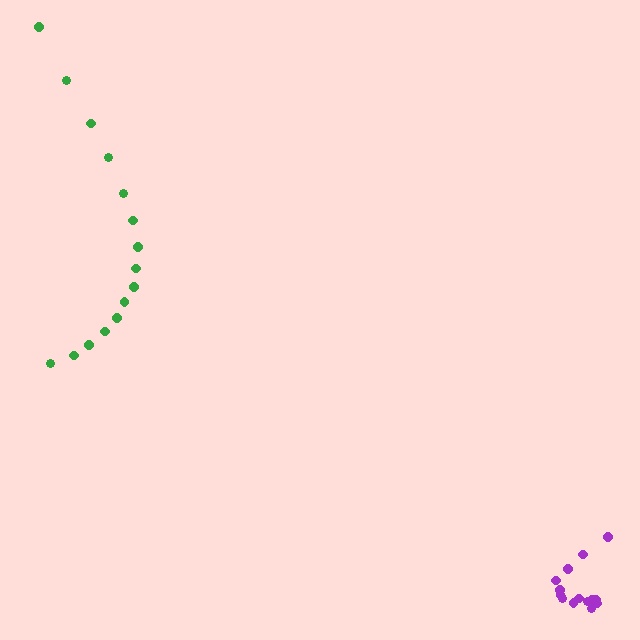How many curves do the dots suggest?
There are 2 distinct paths.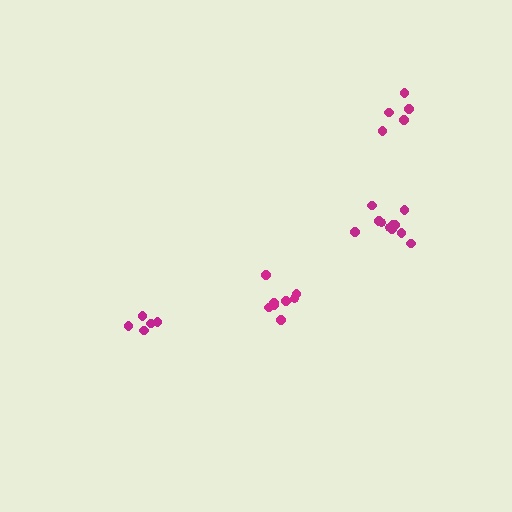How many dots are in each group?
Group 1: 11 dots, Group 2: 8 dots, Group 3: 5 dots, Group 4: 5 dots (29 total).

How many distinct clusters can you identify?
There are 4 distinct clusters.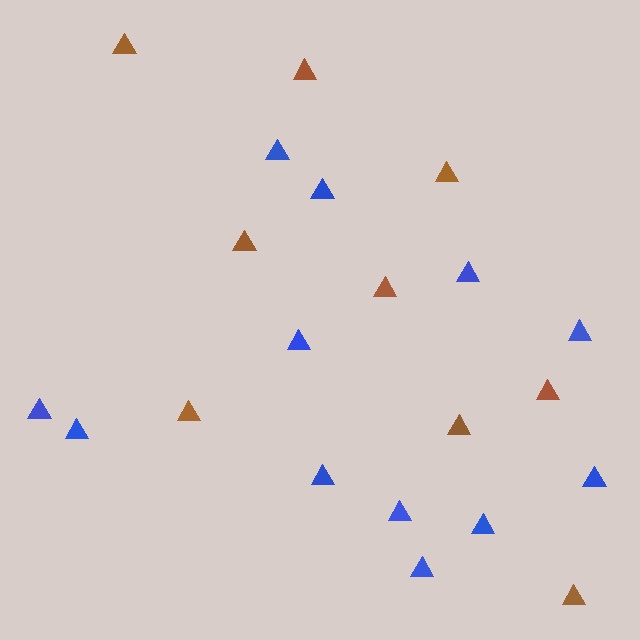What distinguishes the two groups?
There are 2 groups: one group of brown triangles (9) and one group of blue triangles (12).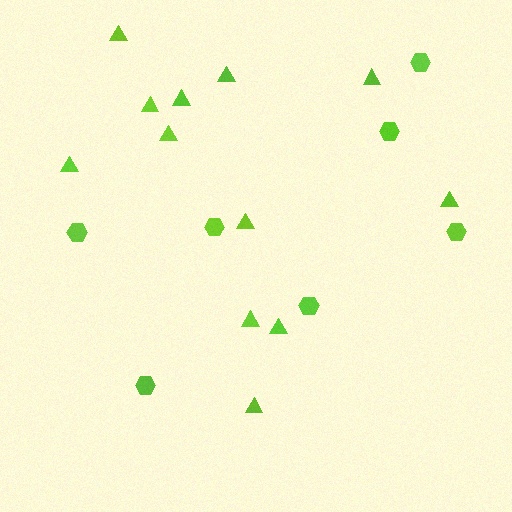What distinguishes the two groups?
There are 2 groups: one group of triangles (12) and one group of hexagons (7).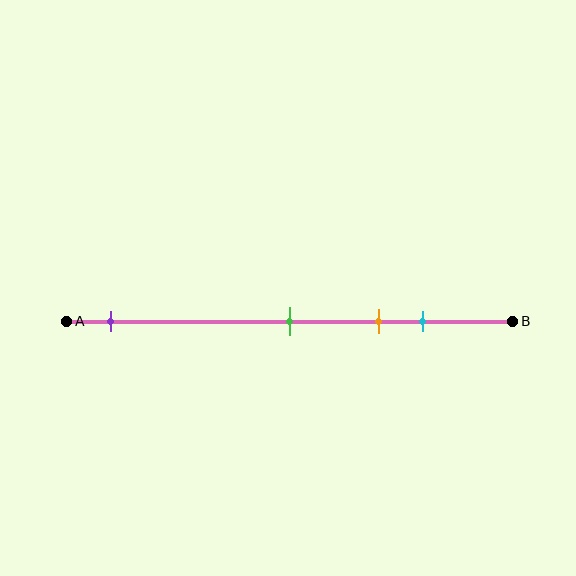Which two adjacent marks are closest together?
The orange and cyan marks are the closest adjacent pair.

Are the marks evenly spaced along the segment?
No, the marks are not evenly spaced.